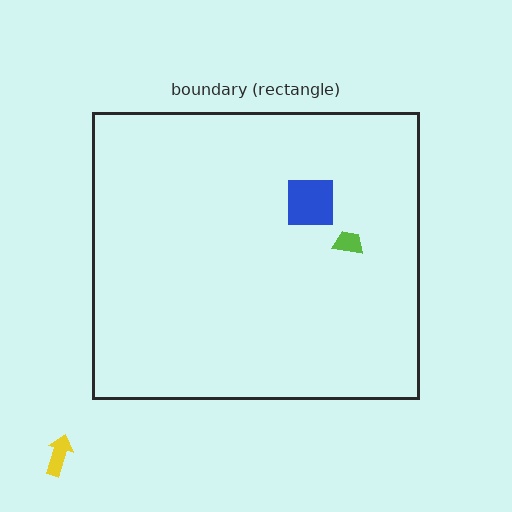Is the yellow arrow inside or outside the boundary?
Outside.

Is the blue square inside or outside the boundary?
Inside.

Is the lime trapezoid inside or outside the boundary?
Inside.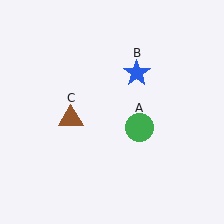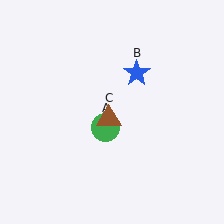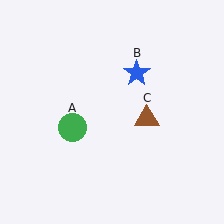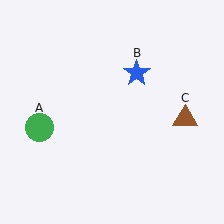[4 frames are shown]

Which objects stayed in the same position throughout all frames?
Blue star (object B) remained stationary.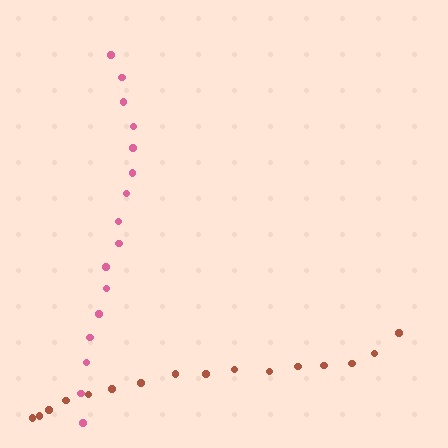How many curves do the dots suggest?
There are 2 distinct paths.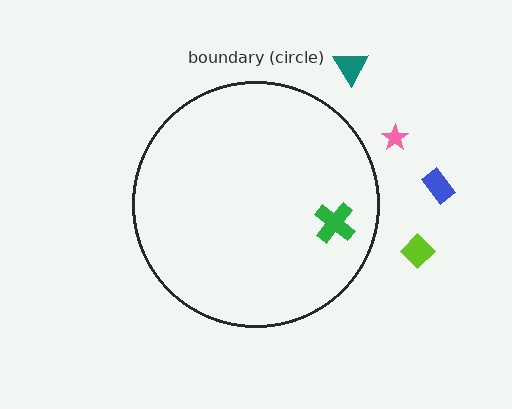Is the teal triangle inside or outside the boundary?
Outside.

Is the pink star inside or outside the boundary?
Outside.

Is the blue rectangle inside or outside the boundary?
Outside.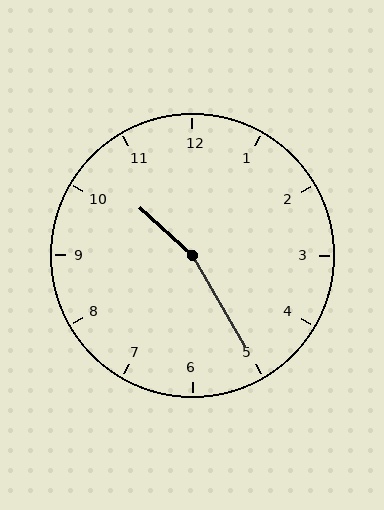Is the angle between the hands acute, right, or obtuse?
It is obtuse.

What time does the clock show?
10:25.